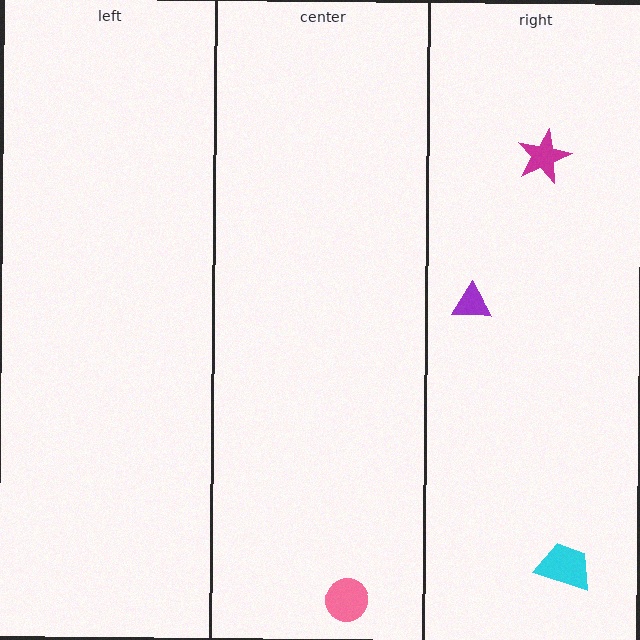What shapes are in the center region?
The pink circle.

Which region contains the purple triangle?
The right region.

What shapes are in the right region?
The magenta star, the purple triangle, the cyan trapezoid.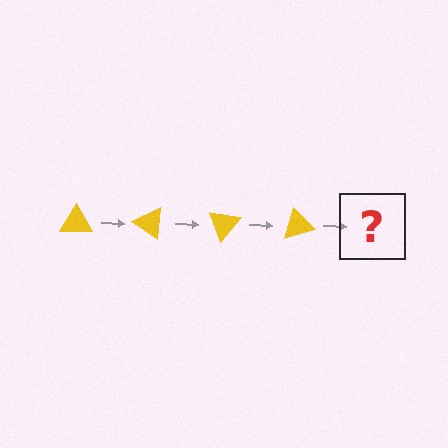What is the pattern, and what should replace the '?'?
The pattern is that the triangle rotates 35 degrees each step. The '?' should be a yellow triangle rotated 140 degrees.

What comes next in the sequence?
The next element should be a yellow triangle rotated 140 degrees.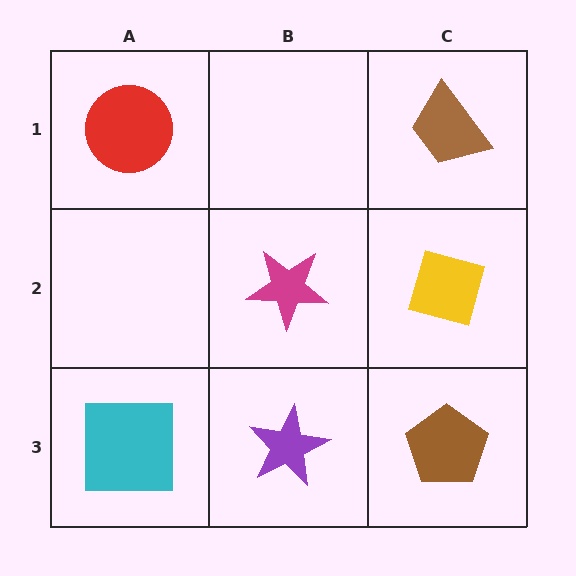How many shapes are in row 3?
3 shapes.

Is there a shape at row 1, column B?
No, that cell is empty.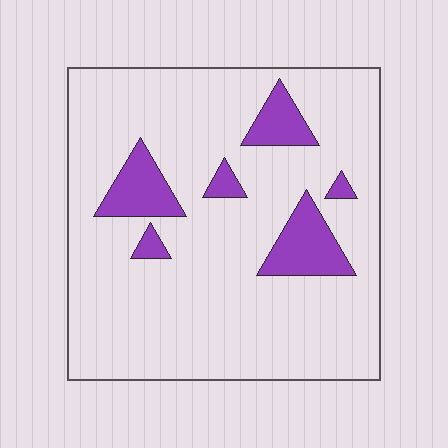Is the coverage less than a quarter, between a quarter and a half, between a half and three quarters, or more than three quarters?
Less than a quarter.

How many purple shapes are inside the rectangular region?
6.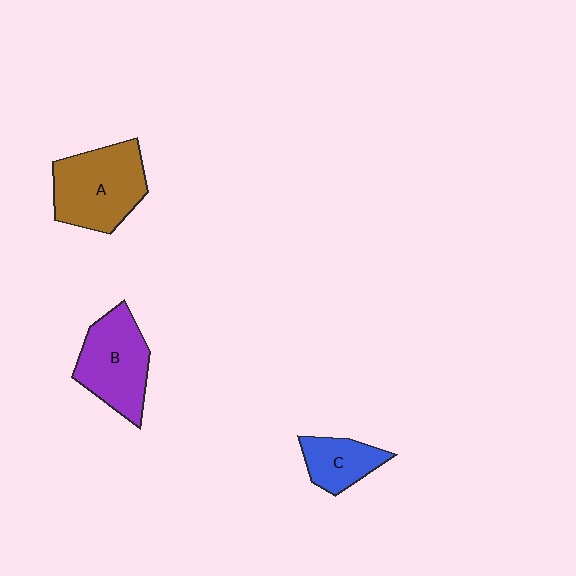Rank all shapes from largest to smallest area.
From largest to smallest: A (brown), B (purple), C (blue).